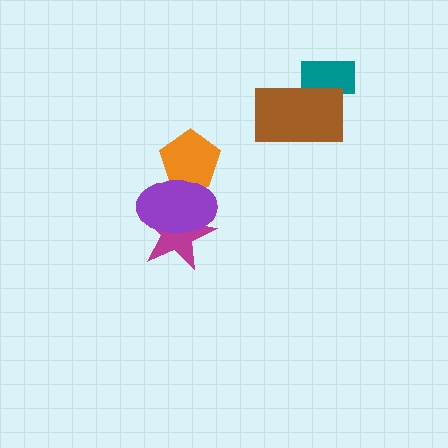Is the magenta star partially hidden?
Yes, it is partially covered by another shape.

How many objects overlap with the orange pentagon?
1 object overlaps with the orange pentagon.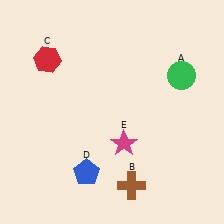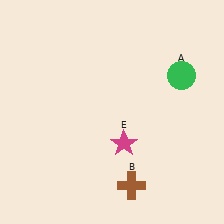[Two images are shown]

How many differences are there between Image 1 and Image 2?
There are 2 differences between the two images.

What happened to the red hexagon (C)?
The red hexagon (C) was removed in Image 2. It was in the top-left area of Image 1.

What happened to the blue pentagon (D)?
The blue pentagon (D) was removed in Image 2. It was in the bottom-left area of Image 1.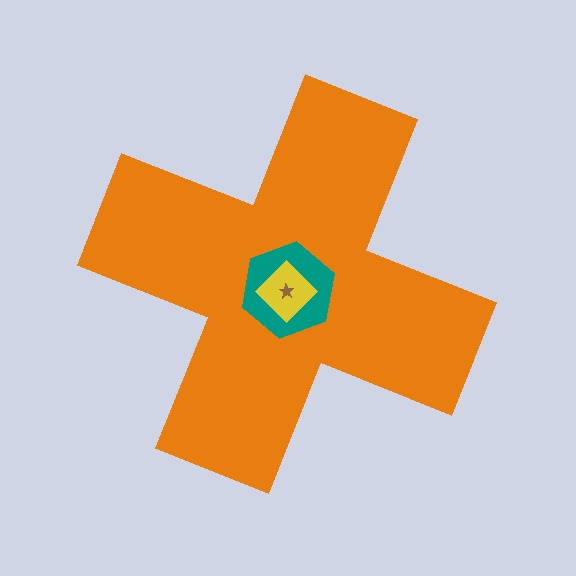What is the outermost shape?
The orange cross.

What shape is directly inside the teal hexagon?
The yellow diamond.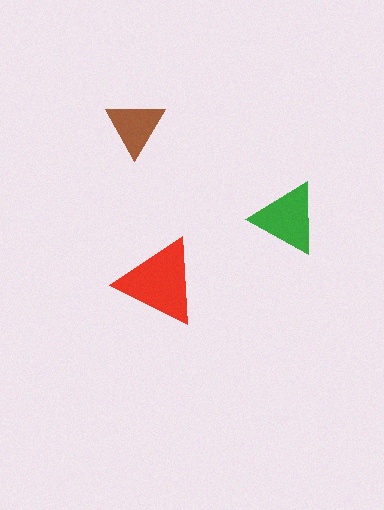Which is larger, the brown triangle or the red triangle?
The red one.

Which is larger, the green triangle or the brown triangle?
The green one.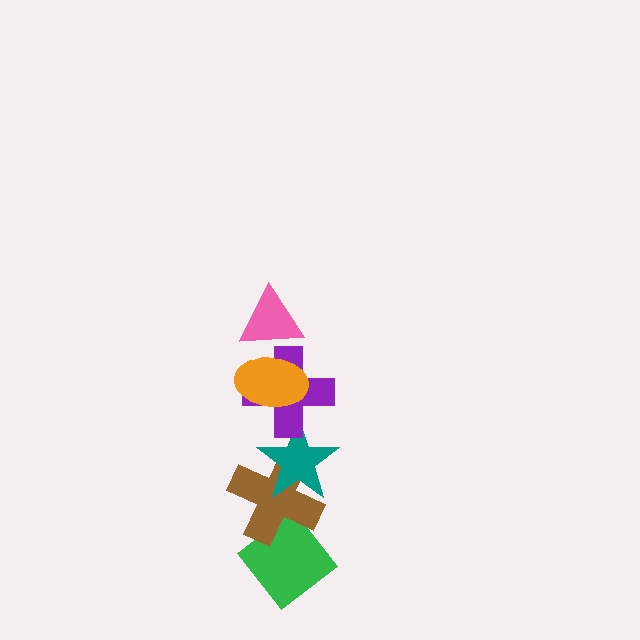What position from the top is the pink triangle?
The pink triangle is 1st from the top.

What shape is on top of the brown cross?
The teal star is on top of the brown cross.